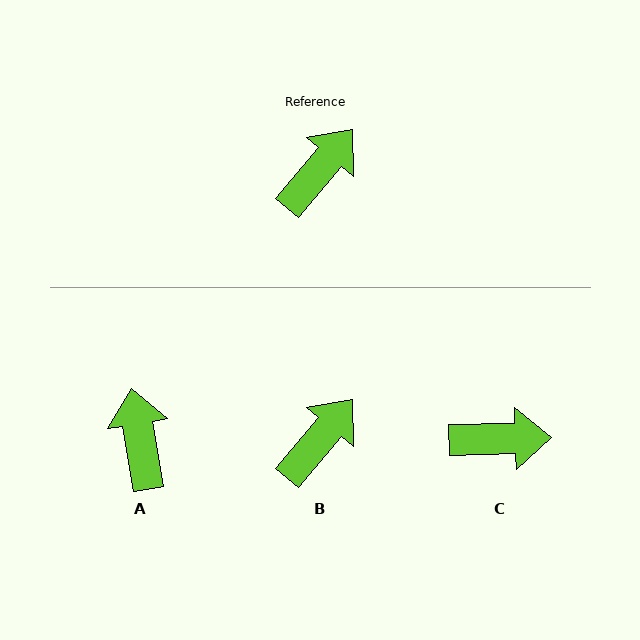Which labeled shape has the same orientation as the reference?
B.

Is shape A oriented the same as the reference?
No, it is off by about 50 degrees.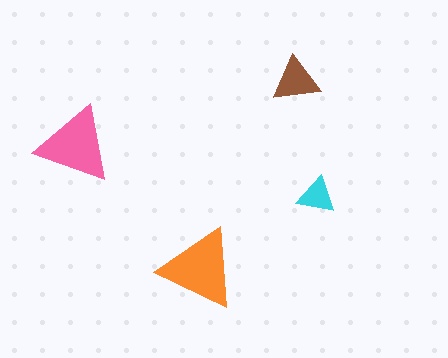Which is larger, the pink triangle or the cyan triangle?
The pink one.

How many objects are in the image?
There are 4 objects in the image.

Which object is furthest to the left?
The pink triangle is leftmost.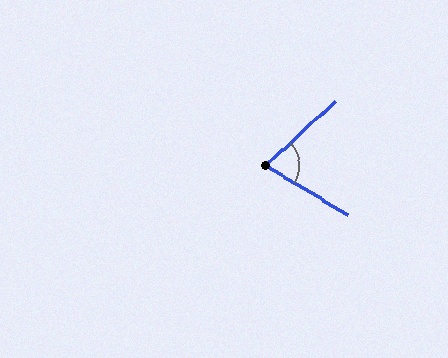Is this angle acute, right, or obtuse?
It is acute.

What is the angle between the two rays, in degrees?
Approximately 74 degrees.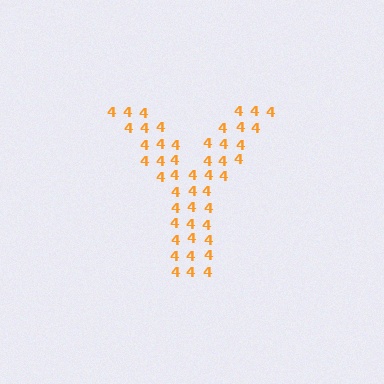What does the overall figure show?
The overall figure shows the letter Y.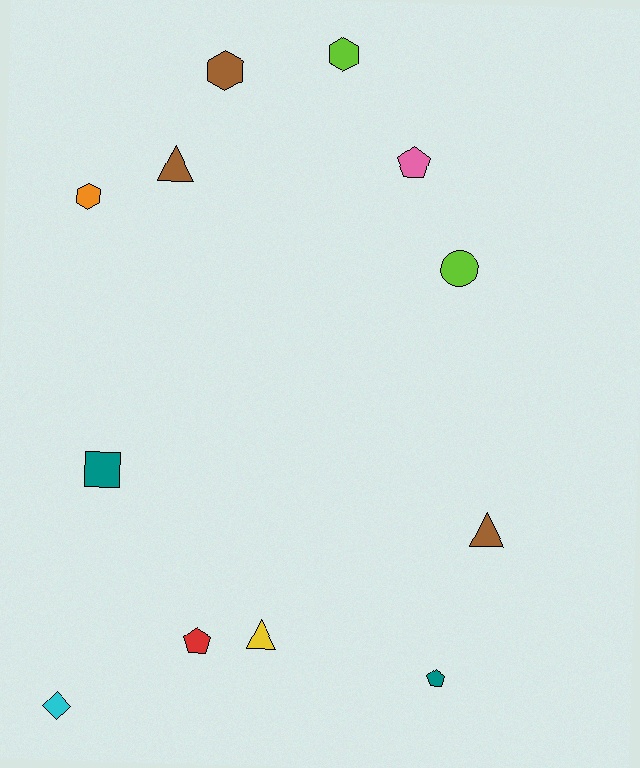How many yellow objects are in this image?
There is 1 yellow object.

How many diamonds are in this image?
There is 1 diamond.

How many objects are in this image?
There are 12 objects.